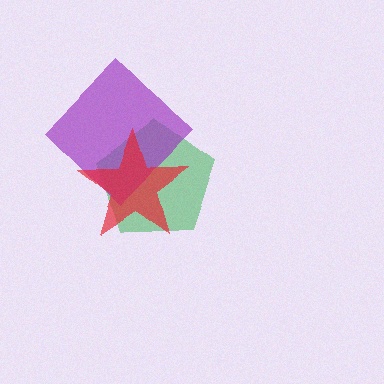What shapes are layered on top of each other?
The layered shapes are: a green pentagon, a purple diamond, a red star.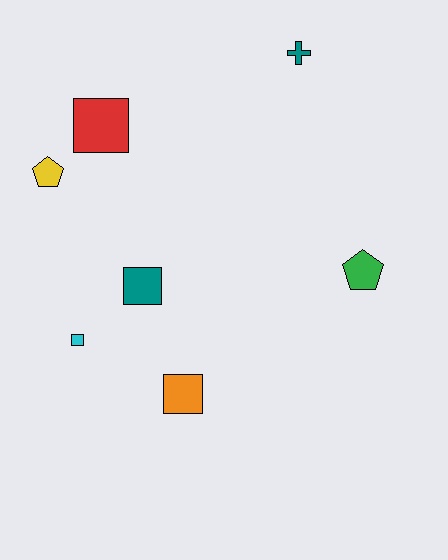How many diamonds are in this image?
There are no diamonds.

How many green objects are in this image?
There is 1 green object.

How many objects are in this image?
There are 7 objects.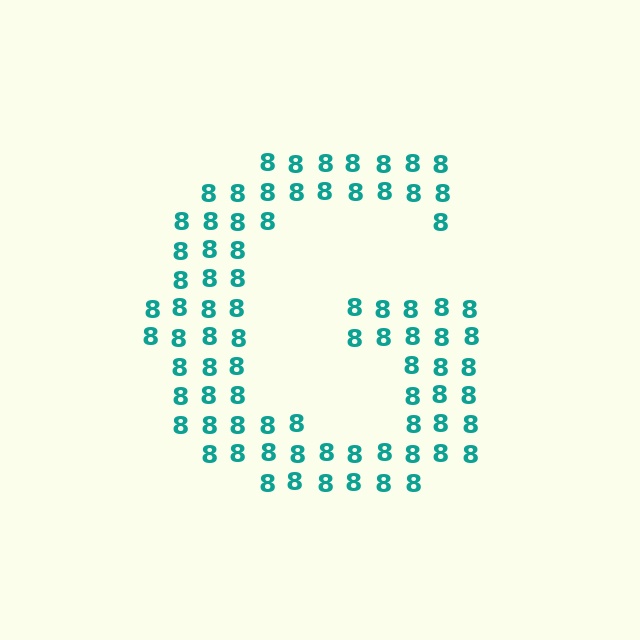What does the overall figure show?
The overall figure shows the letter G.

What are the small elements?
The small elements are digit 8's.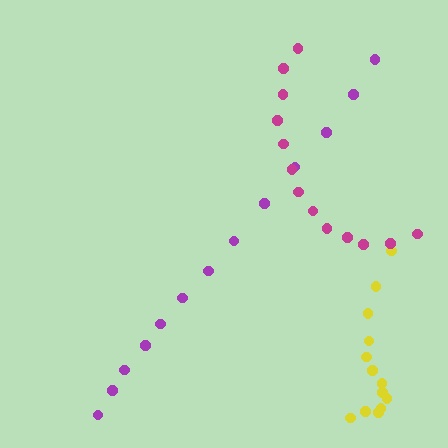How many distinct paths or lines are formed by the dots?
There are 3 distinct paths.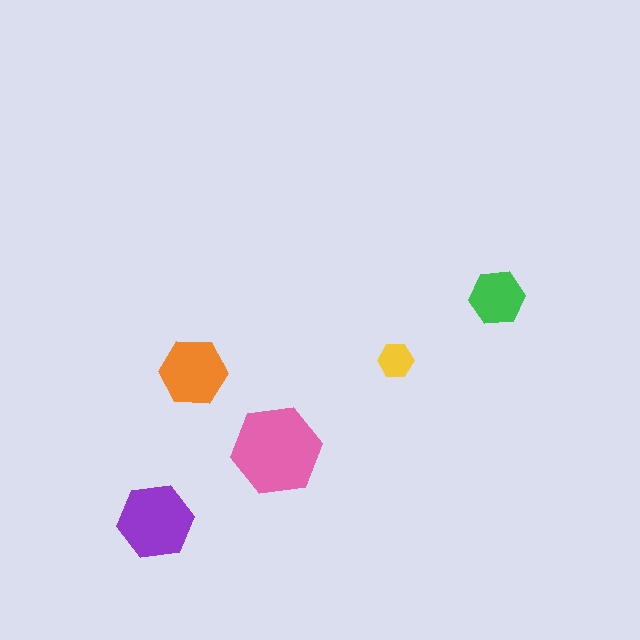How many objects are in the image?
There are 5 objects in the image.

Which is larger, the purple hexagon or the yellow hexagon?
The purple one.